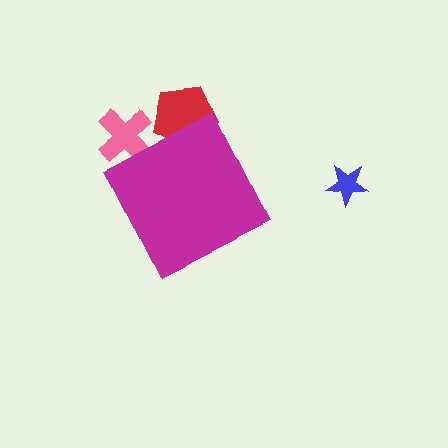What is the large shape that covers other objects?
A magenta diamond.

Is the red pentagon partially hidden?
Yes, the red pentagon is partially hidden behind the magenta diamond.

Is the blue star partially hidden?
No, the blue star is fully visible.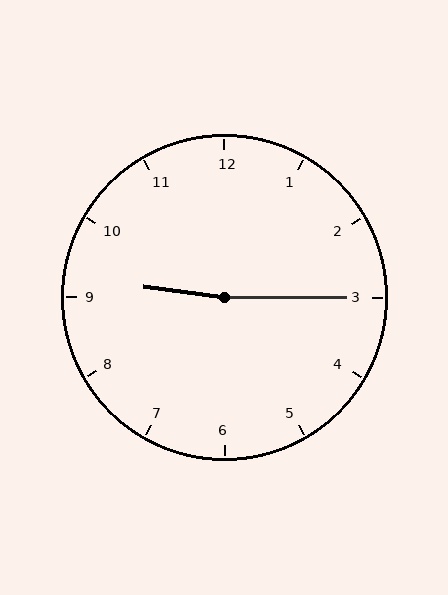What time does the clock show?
9:15.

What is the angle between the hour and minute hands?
Approximately 172 degrees.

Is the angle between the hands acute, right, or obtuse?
It is obtuse.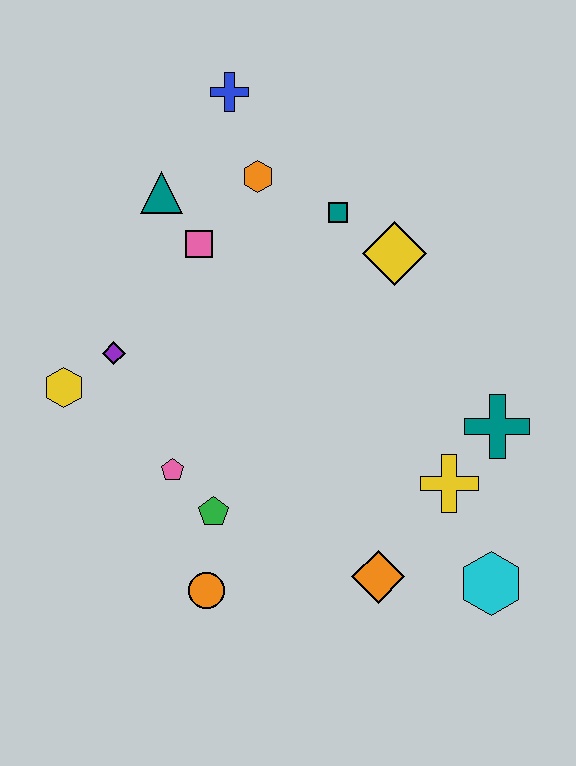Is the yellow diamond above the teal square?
No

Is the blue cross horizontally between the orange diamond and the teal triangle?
Yes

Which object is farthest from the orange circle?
The blue cross is farthest from the orange circle.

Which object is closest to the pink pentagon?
The green pentagon is closest to the pink pentagon.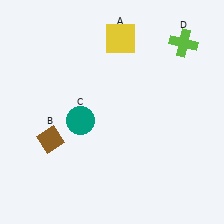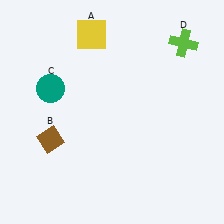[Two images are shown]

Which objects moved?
The objects that moved are: the yellow square (A), the teal circle (C).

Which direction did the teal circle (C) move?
The teal circle (C) moved up.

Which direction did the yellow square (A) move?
The yellow square (A) moved left.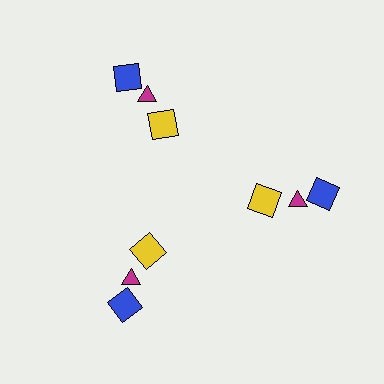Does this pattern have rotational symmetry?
Yes, this pattern has 3-fold rotational symmetry. It looks the same after rotating 120 degrees around the center.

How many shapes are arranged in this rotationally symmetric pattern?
There are 9 shapes, arranged in 3 groups of 3.